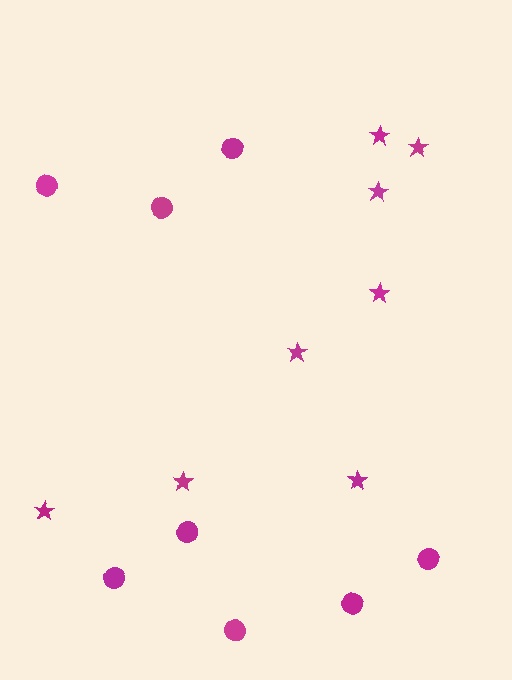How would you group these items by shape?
There are 2 groups: one group of stars (8) and one group of circles (8).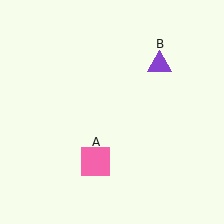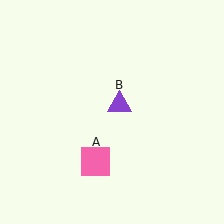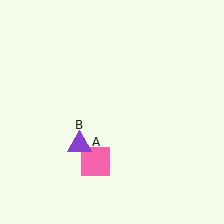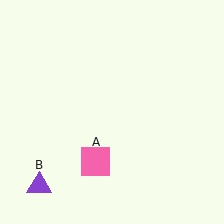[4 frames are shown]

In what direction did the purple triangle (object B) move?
The purple triangle (object B) moved down and to the left.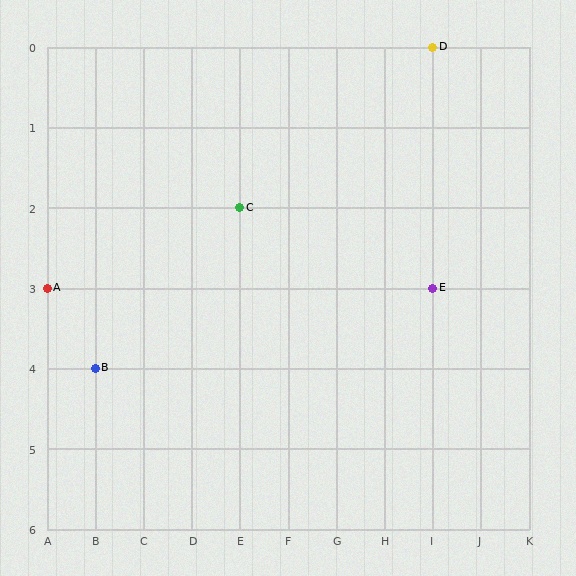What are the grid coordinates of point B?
Point B is at grid coordinates (B, 4).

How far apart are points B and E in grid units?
Points B and E are 7 columns and 1 row apart (about 7.1 grid units diagonally).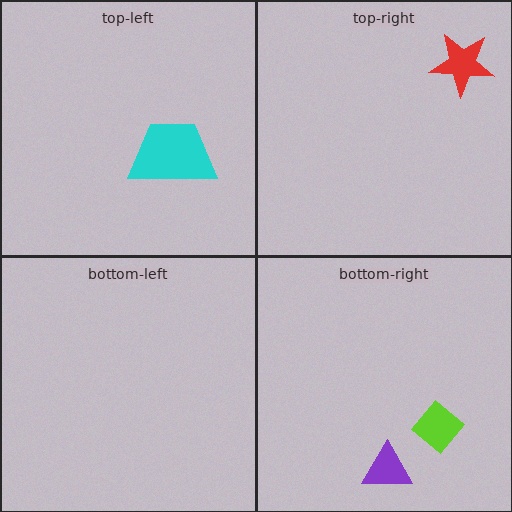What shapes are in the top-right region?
The red star.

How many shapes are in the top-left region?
1.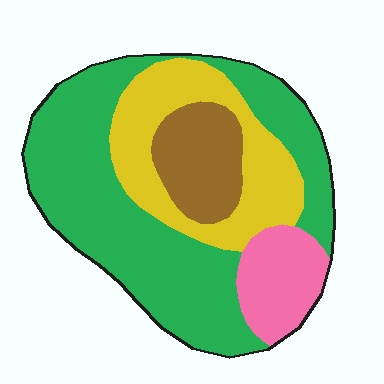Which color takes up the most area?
Green, at roughly 50%.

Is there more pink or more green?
Green.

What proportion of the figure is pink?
Pink takes up about one eighth (1/8) of the figure.